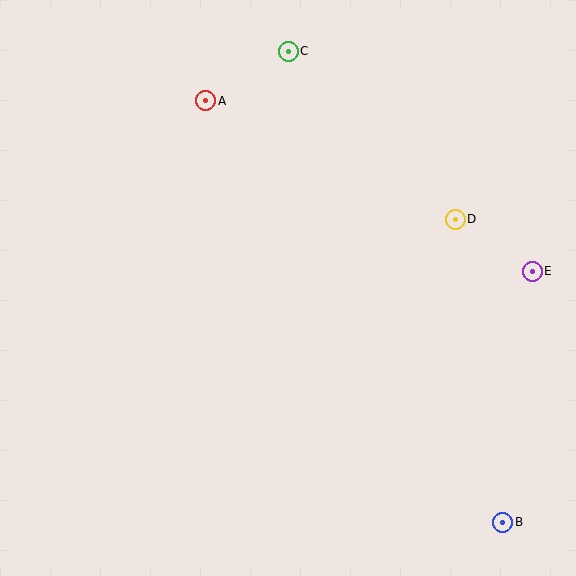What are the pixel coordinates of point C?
Point C is at (288, 51).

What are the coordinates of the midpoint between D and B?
The midpoint between D and B is at (479, 371).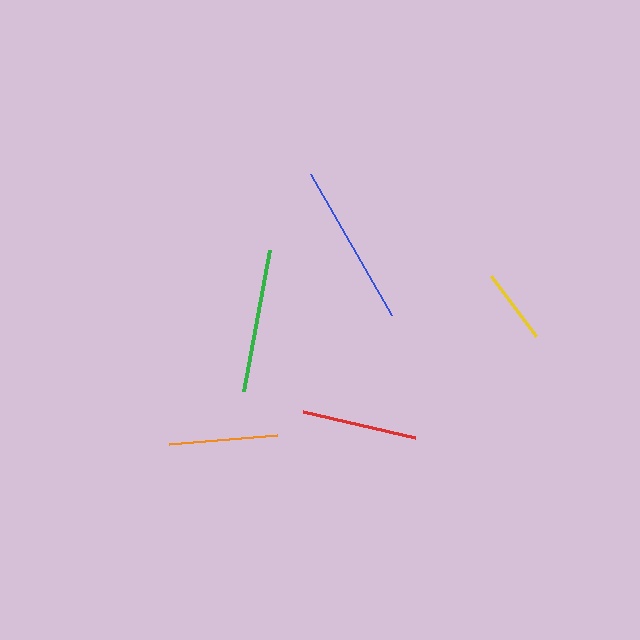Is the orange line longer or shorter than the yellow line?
The orange line is longer than the yellow line.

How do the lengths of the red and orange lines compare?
The red and orange lines are approximately the same length.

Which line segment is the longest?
The blue line is the longest at approximately 162 pixels.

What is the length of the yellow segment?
The yellow segment is approximately 75 pixels long.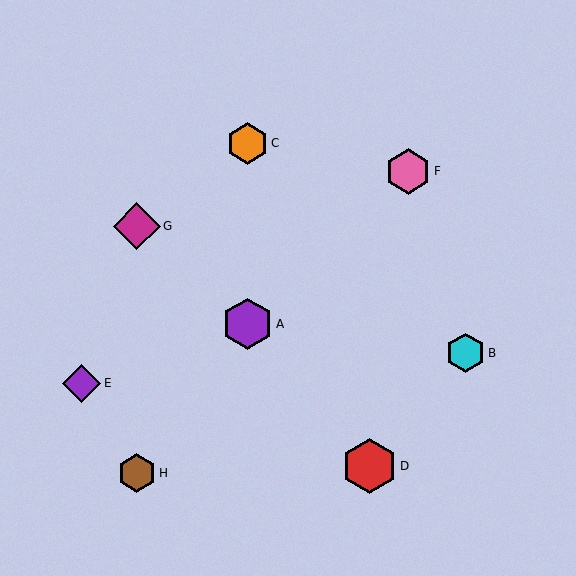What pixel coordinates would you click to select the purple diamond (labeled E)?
Click at (82, 383) to select the purple diamond E.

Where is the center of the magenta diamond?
The center of the magenta diamond is at (137, 226).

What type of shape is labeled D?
Shape D is a red hexagon.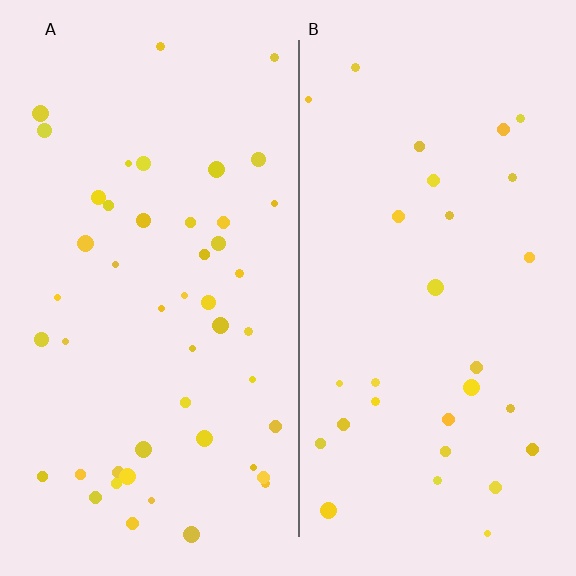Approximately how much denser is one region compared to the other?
Approximately 1.6× — region A over region B.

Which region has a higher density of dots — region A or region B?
A (the left).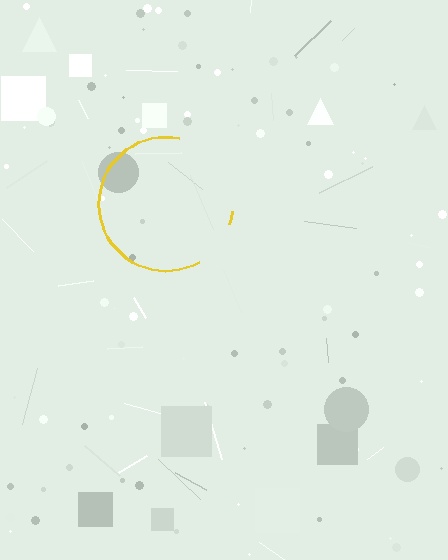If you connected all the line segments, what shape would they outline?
They would outline a circle.